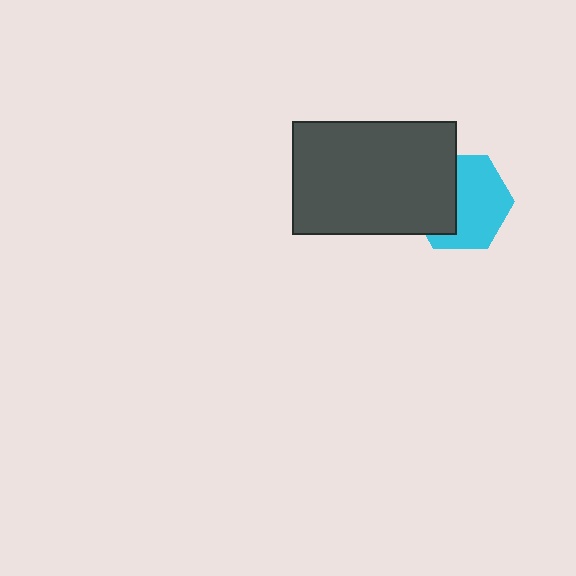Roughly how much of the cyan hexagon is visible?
About half of it is visible (roughly 59%).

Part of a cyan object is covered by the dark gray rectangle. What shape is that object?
It is a hexagon.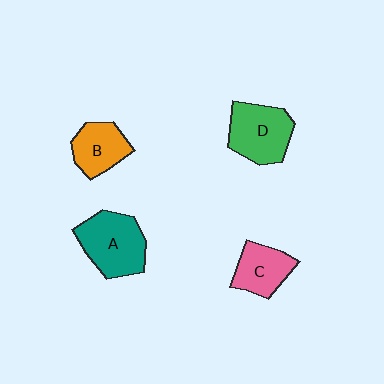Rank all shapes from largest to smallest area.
From largest to smallest: A (teal), D (green), C (pink), B (orange).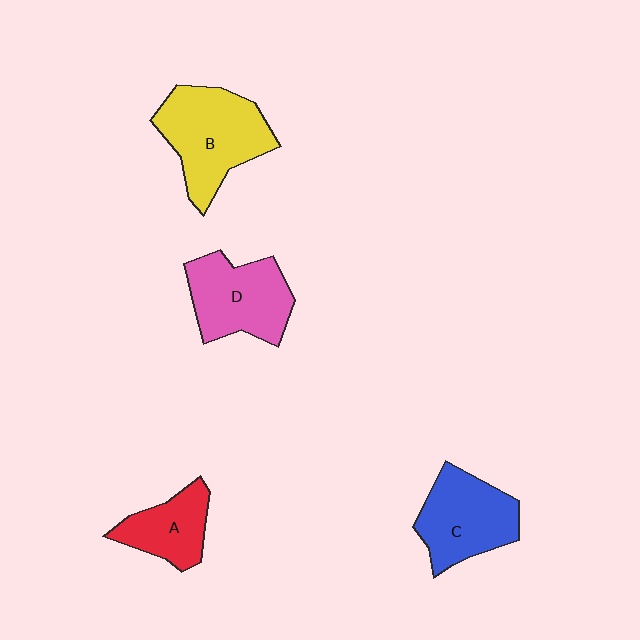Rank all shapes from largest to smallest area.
From largest to smallest: B (yellow), D (pink), C (blue), A (red).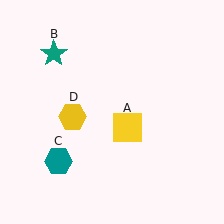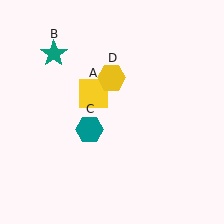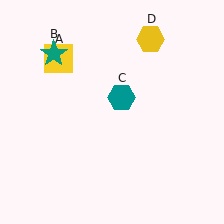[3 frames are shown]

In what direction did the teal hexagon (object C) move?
The teal hexagon (object C) moved up and to the right.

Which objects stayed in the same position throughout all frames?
Teal star (object B) remained stationary.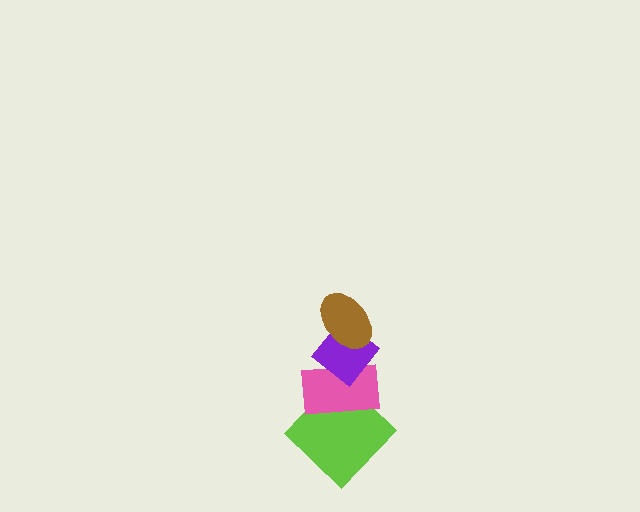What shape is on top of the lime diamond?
The pink rectangle is on top of the lime diamond.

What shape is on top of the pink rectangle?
The purple diamond is on top of the pink rectangle.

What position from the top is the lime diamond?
The lime diamond is 4th from the top.